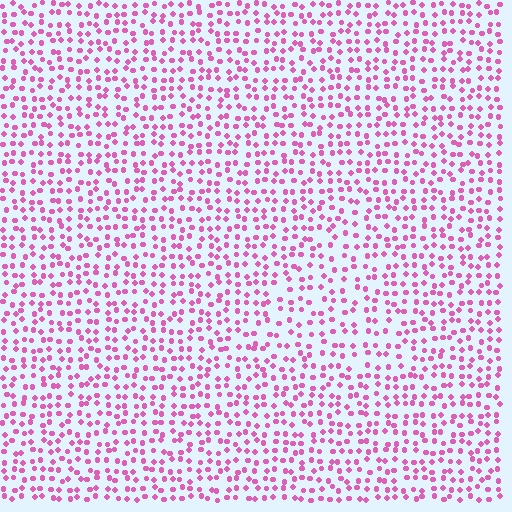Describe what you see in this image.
The image contains small pink elements arranged at two different densities. A triangle-shaped region is visible where the elements are less densely packed than the surrounding area.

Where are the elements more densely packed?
The elements are more densely packed outside the triangle boundary.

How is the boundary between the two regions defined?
The boundary is defined by a change in element density (approximately 1.4x ratio). All elements are the same color, size, and shape.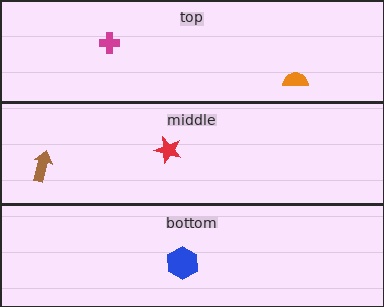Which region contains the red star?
The middle region.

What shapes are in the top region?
The magenta cross, the orange semicircle.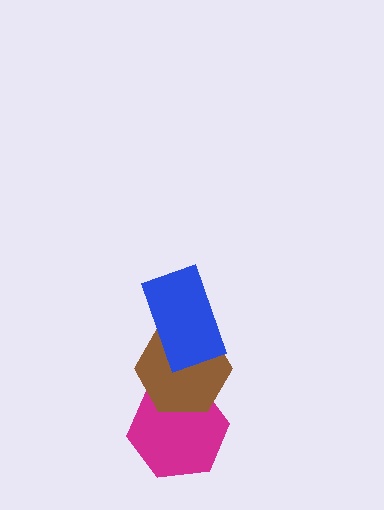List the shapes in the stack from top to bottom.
From top to bottom: the blue rectangle, the brown hexagon, the magenta hexagon.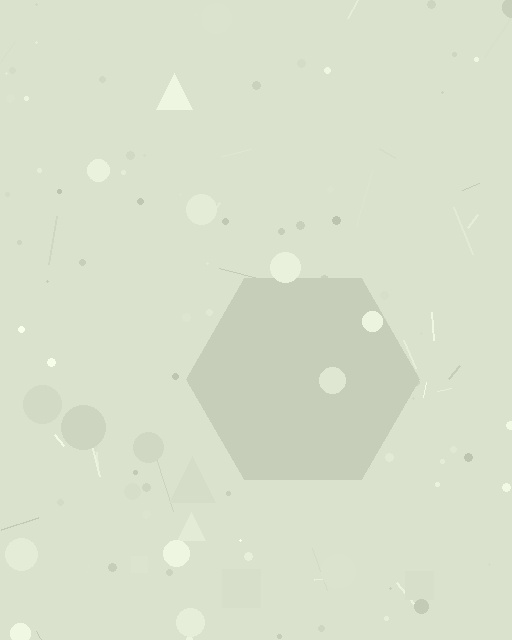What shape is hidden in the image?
A hexagon is hidden in the image.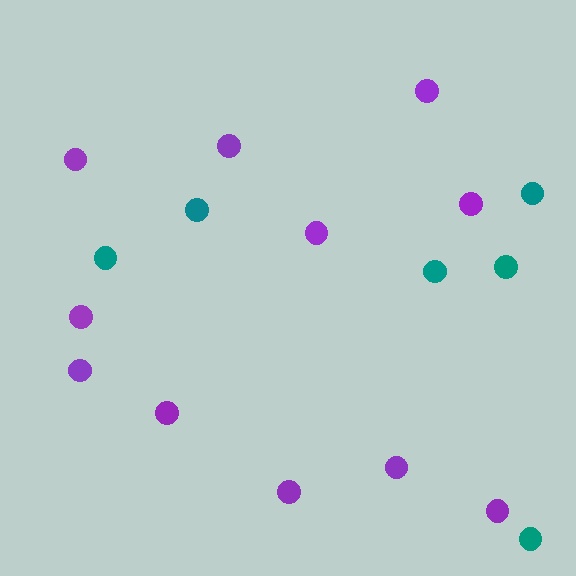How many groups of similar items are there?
There are 2 groups: one group of purple circles (11) and one group of teal circles (6).